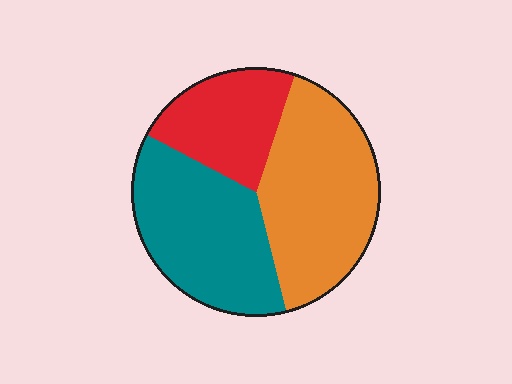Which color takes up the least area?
Red, at roughly 20%.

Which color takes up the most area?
Orange, at roughly 40%.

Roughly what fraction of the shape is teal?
Teal covers around 35% of the shape.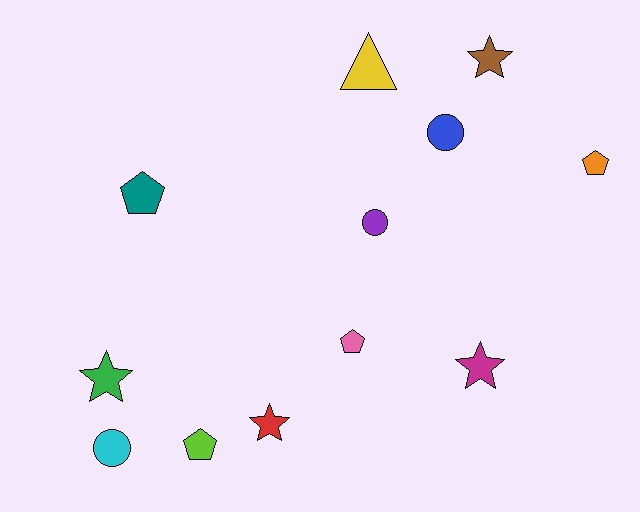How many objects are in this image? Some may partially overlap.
There are 12 objects.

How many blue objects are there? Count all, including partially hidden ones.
There is 1 blue object.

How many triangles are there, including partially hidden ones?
There is 1 triangle.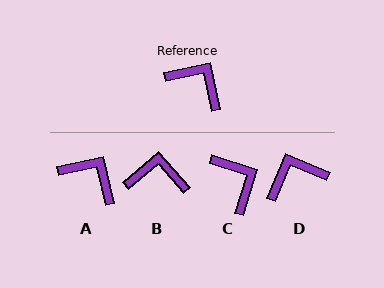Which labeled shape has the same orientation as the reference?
A.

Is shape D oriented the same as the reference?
No, it is off by about 55 degrees.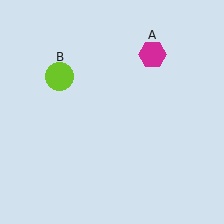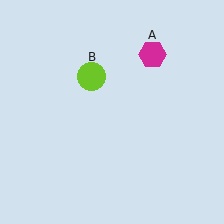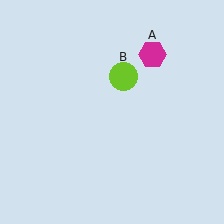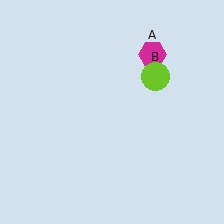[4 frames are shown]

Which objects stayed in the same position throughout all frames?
Magenta hexagon (object A) remained stationary.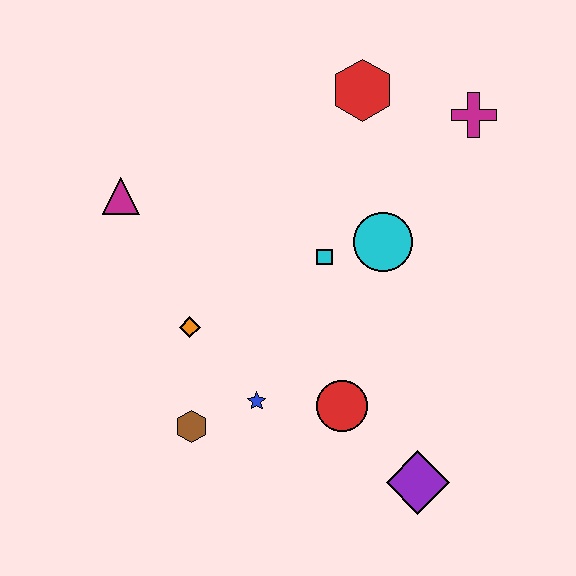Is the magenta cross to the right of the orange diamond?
Yes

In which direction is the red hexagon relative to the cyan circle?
The red hexagon is above the cyan circle.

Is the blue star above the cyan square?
No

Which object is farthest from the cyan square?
The purple diamond is farthest from the cyan square.